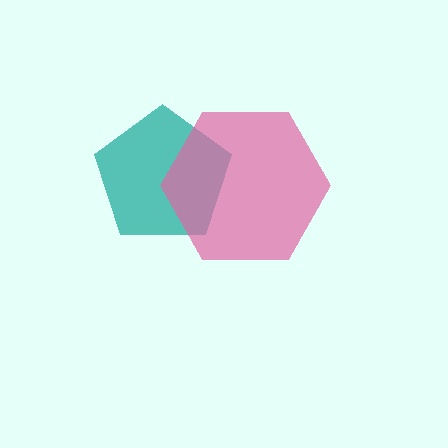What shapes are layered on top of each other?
The layered shapes are: a teal pentagon, a pink hexagon.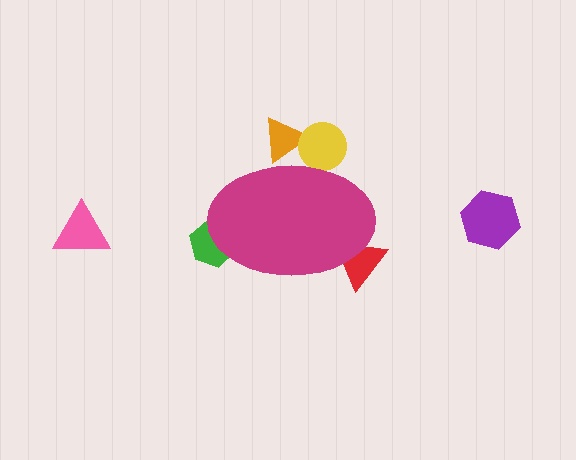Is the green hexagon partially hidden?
Yes, the green hexagon is partially hidden behind the magenta ellipse.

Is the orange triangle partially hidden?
Yes, the orange triangle is partially hidden behind the magenta ellipse.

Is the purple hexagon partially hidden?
No, the purple hexagon is fully visible.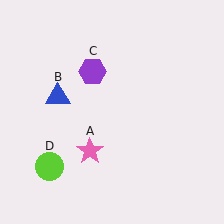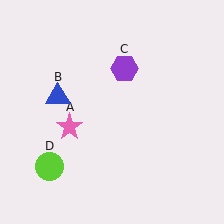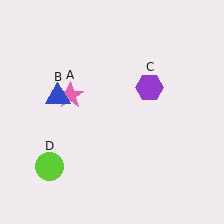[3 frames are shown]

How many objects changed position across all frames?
2 objects changed position: pink star (object A), purple hexagon (object C).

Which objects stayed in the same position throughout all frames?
Blue triangle (object B) and lime circle (object D) remained stationary.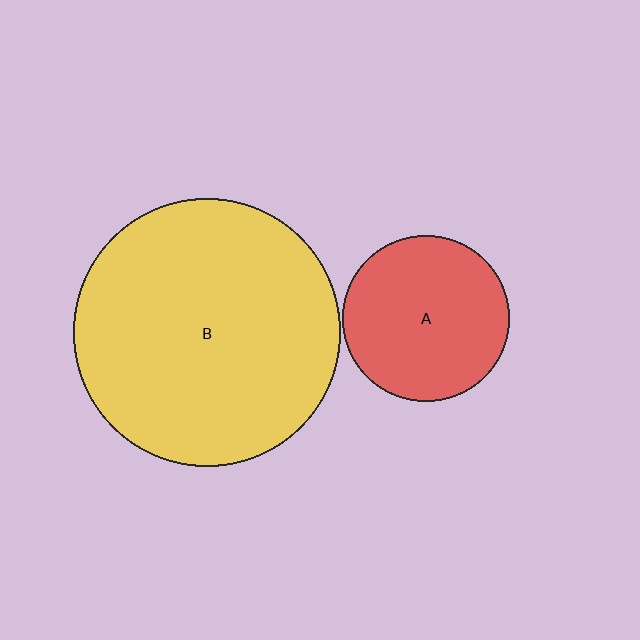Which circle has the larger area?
Circle B (yellow).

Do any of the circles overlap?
No, none of the circles overlap.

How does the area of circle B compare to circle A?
Approximately 2.6 times.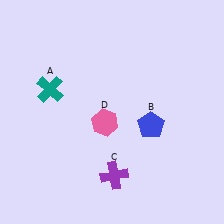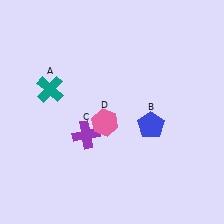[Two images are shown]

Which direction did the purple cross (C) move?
The purple cross (C) moved up.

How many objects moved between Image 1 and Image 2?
1 object moved between the two images.